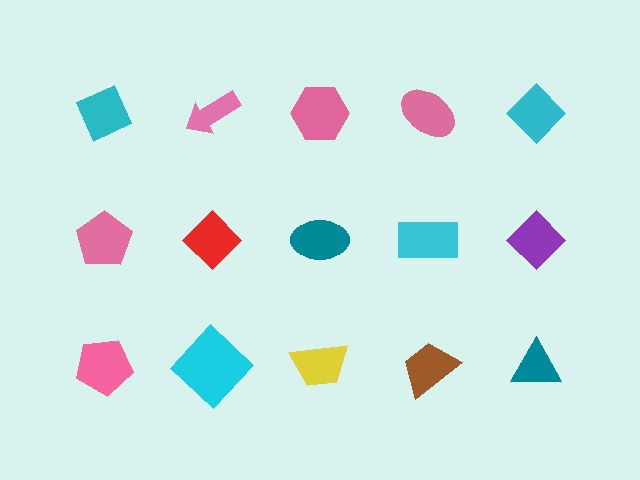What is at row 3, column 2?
A cyan diamond.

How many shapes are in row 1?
5 shapes.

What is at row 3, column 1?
A pink pentagon.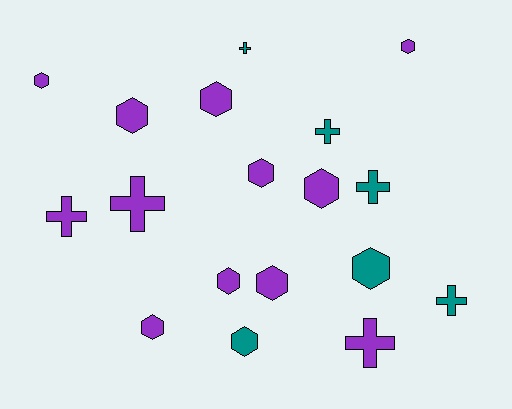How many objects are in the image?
There are 18 objects.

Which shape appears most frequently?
Hexagon, with 11 objects.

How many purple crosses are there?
There are 3 purple crosses.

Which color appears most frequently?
Purple, with 12 objects.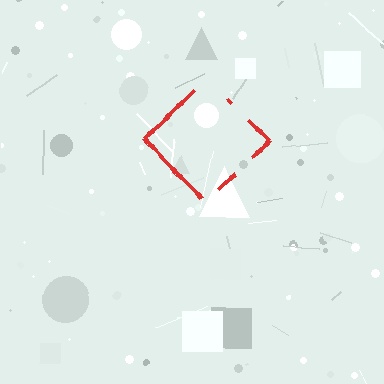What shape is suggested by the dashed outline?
The dashed outline suggests a diamond.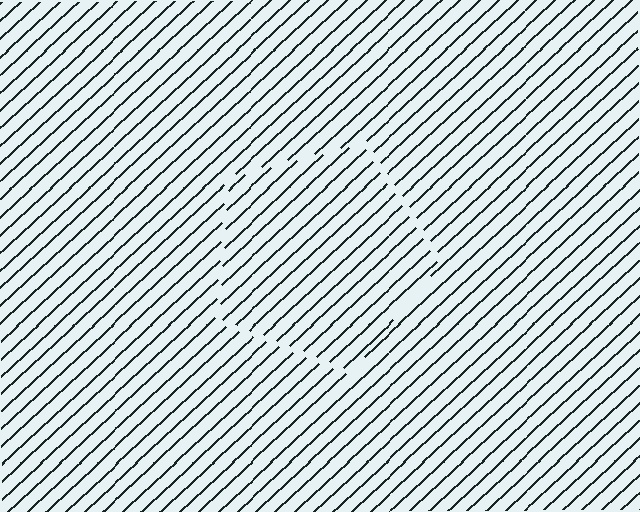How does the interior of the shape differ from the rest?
The interior of the shape contains the same grating, shifted by half a period — the contour is defined by the phase discontinuity where line-ends from the inner and outer gratings abut.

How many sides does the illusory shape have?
5 sides — the line-ends trace a pentagon.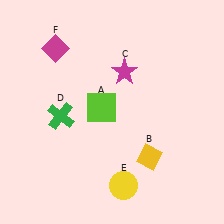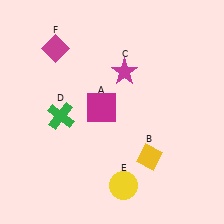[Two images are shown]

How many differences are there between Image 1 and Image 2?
There is 1 difference between the two images.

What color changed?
The square (A) changed from lime in Image 1 to magenta in Image 2.